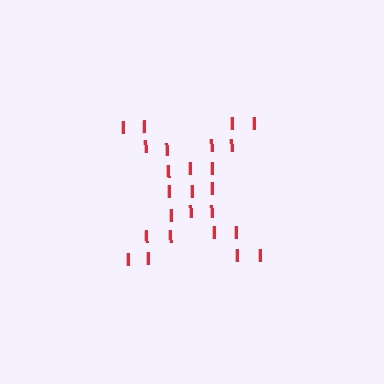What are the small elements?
The small elements are letter I's.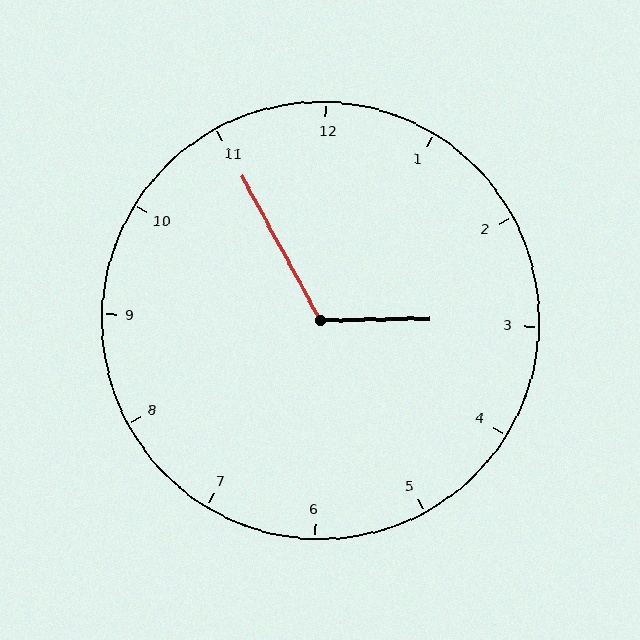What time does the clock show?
2:55.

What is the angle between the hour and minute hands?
Approximately 118 degrees.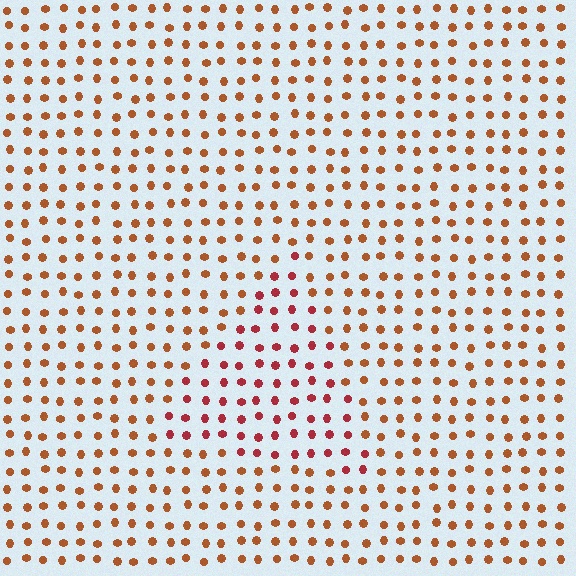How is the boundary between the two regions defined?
The boundary is defined purely by a slight shift in hue (about 29 degrees). Spacing, size, and orientation are identical on both sides.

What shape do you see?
I see a triangle.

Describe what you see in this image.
The image is filled with small brown elements in a uniform arrangement. A triangle-shaped region is visible where the elements are tinted to a slightly different hue, forming a subtle color boundary.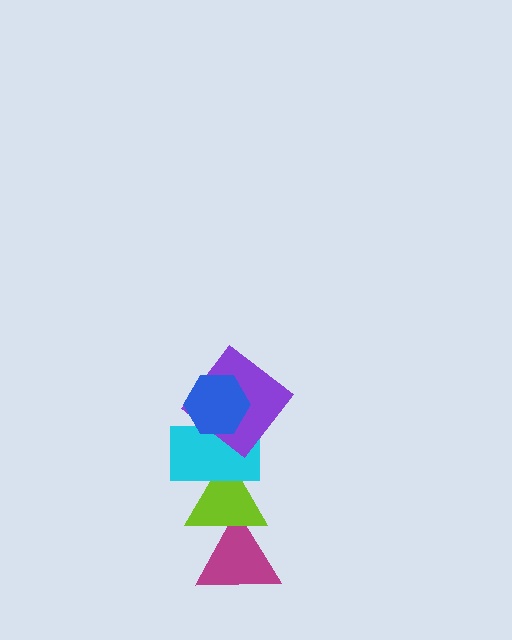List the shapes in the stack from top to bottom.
From top to bottom: the blue hexagon, the purple diamond, the cyan rectangle, the lime triangle, the magenta triangle.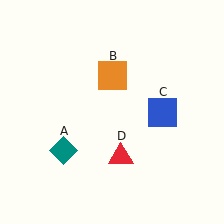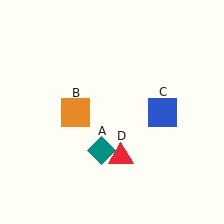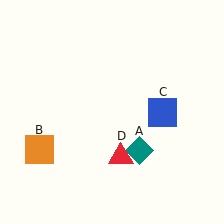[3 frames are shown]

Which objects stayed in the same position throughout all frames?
Blue square (object C) and red triangle (object D) remained stationary.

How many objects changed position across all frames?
2 objects changed position: teal diamond (object A), orange square (object B).